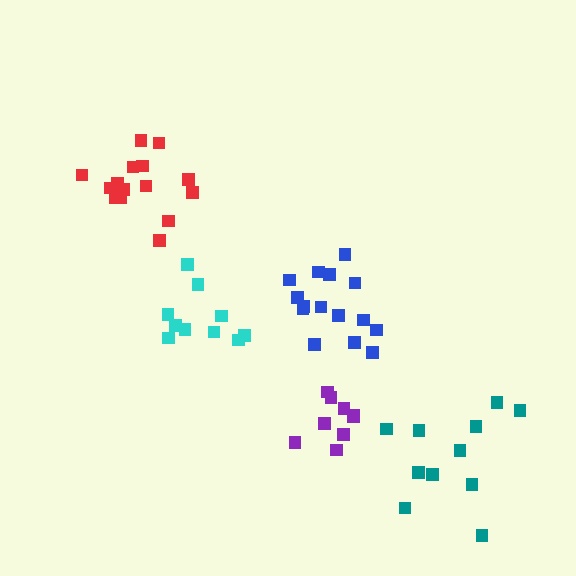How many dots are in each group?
Group 1: 15 dots, Group 2: 11 dots, Group 3: 9 dots, Group 4: 10 dots, Group 5: 15 dots (60 total).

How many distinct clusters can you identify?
There are 5 distinct clusters.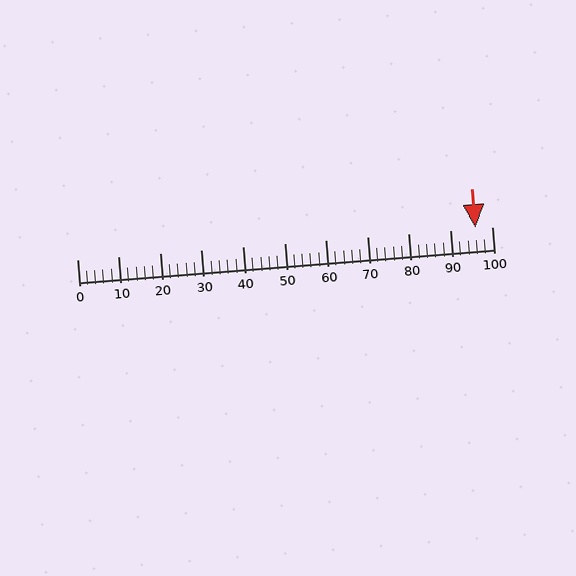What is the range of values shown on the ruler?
The ruler shows values from 0 to 100.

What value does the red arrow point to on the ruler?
The red arrow points to approximately 96.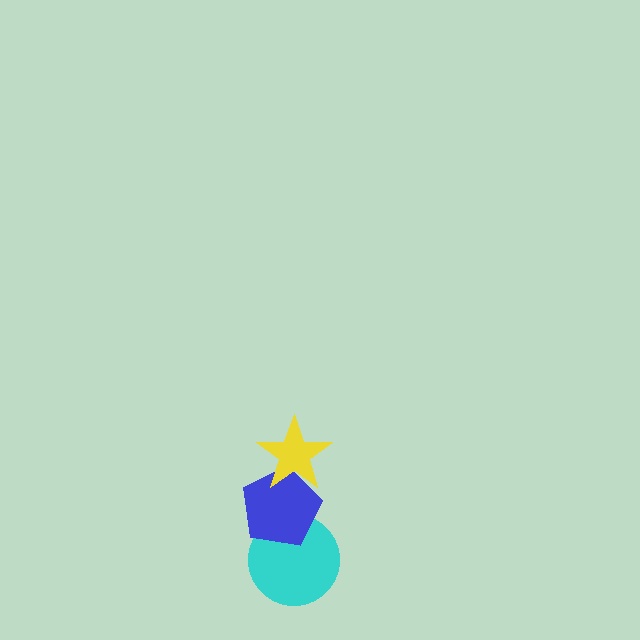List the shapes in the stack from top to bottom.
From top to bottom: the yellow star, the blue pentagon, the cyan circle.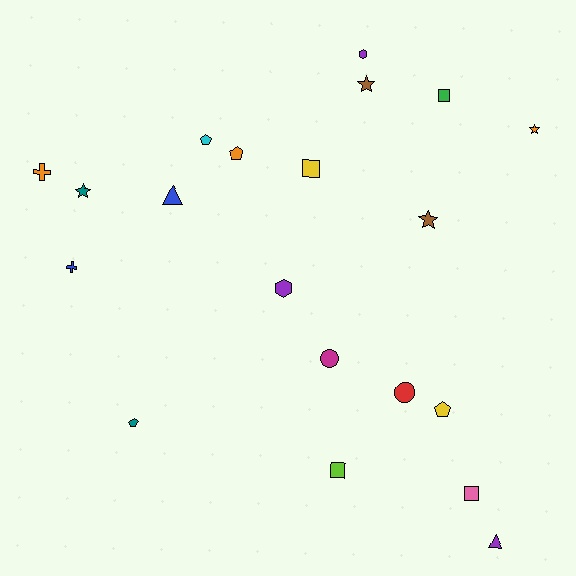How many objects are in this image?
There are 20 objects.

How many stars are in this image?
There are 4 stars.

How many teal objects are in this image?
There are 2 teal objects.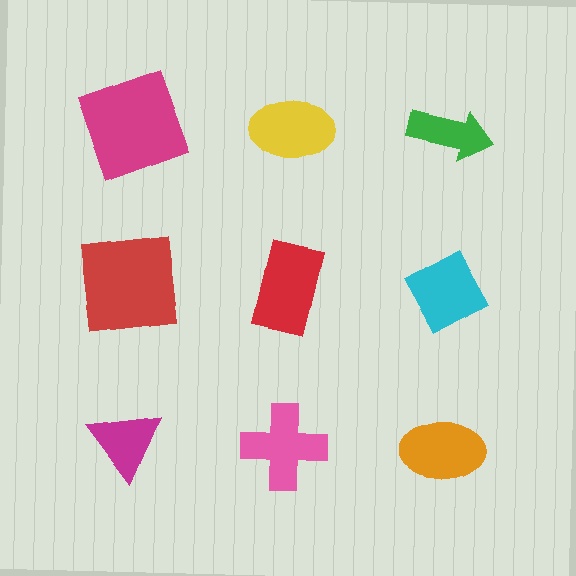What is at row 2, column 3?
A cyan diamond.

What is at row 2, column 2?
A red rectangle.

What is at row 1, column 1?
A magenta square.